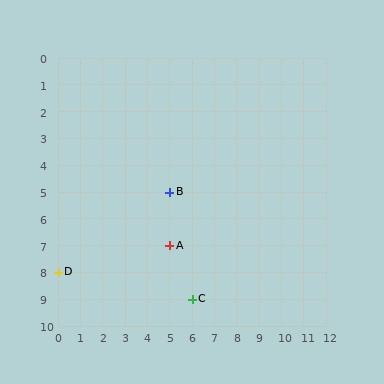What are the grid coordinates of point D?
Point D is at grid coordinates (0, 8).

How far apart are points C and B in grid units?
Points C and B are 1 column and 4 rows apart (about 4.1 grid units diagonally).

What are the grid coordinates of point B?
Point B is at grid coordinates (5, 5).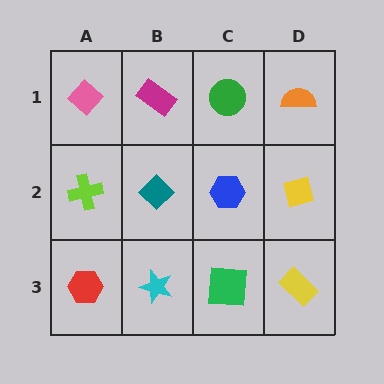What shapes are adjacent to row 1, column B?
A teal diamond (row 2, column B), a pink diamond (row 1, column A), a green circle (row 1, column C).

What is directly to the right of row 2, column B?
A blue hexagon.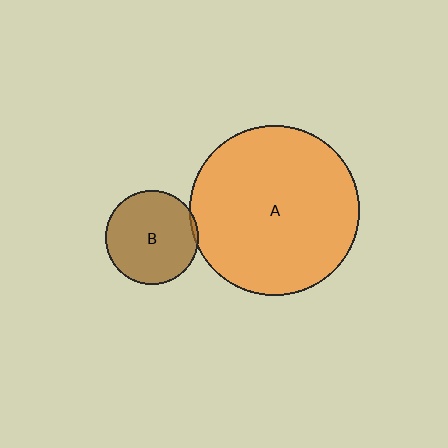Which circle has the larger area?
Circle A (orange).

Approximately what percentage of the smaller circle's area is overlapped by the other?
Approximately 5%.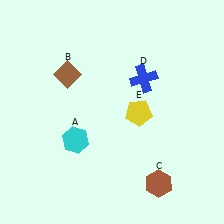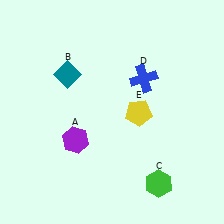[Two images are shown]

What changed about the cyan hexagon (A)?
In Image 1, A is cyan. In Image 2, it changed to purple.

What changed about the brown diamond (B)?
In Image 1, B is brown. In Image 2, it changed to teal.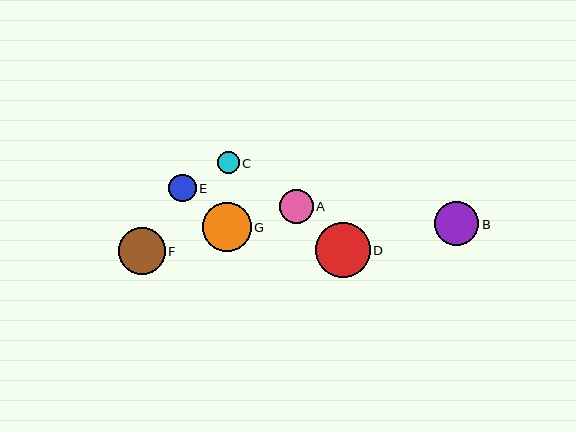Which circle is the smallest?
Circle C is the smallest with a size of approximately 22 pixels.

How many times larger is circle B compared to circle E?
Circle B is approximately 1.6 times the size of circle E.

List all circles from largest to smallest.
From largest to smallest: D, G, F, B, A, E, C.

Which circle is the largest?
Circle D is the largest with a size of approximately 55 pixels.